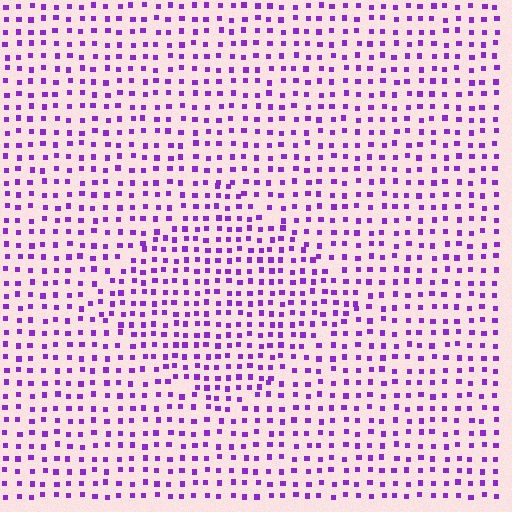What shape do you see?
I see a diamond.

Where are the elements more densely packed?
The elements are more densely packed inside the diamond boundary.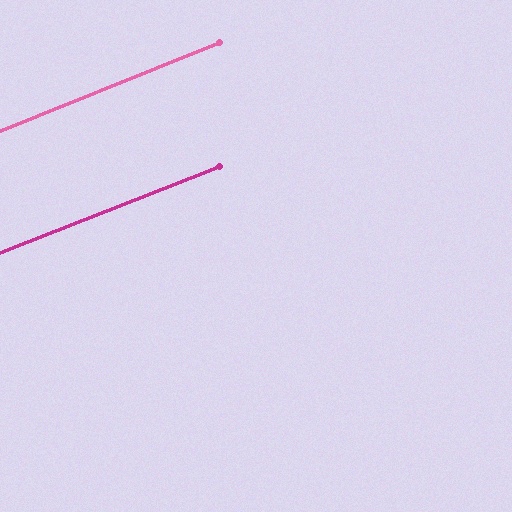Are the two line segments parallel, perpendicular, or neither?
Parallel — their directions differ by only 0.3°.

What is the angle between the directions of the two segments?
Approximately 0 degrees.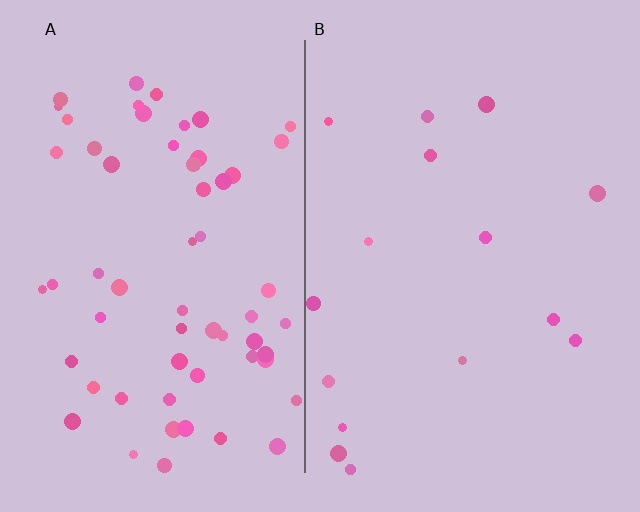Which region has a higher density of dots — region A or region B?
A (the left).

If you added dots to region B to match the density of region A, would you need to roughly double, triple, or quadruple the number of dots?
Approximately quadruple.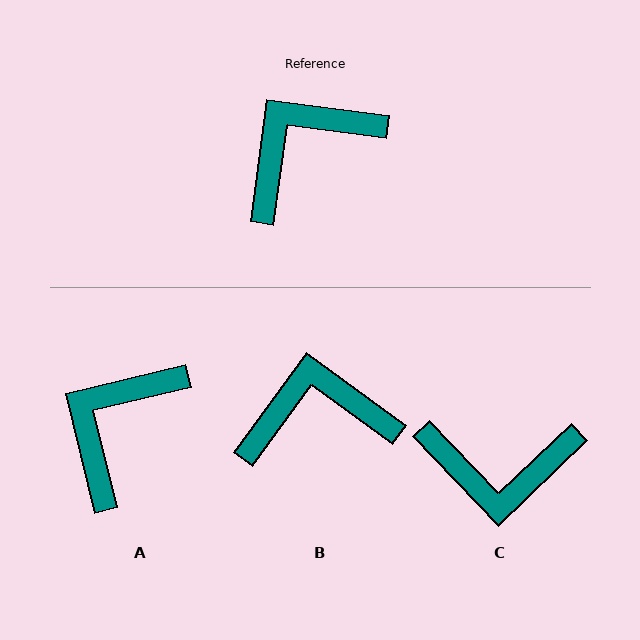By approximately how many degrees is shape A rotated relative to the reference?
Approximately 21 degrees counter-clockwise.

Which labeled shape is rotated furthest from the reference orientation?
C, about 141 degrees away.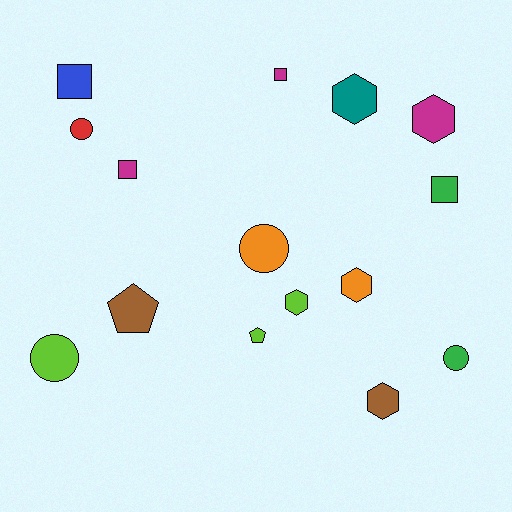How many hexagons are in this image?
There are 5 hexagons.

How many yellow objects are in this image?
There are no yellow objects.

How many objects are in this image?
There are 15 objects.